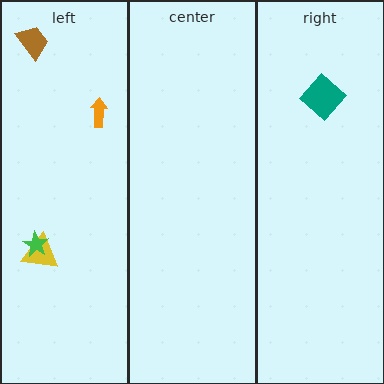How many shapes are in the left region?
4.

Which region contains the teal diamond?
The right region.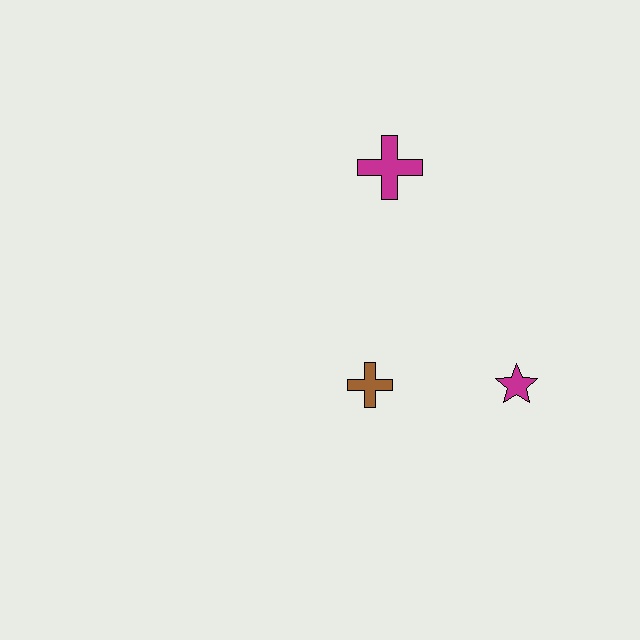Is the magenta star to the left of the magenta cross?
No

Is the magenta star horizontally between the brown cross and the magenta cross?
No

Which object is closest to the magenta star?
The brown cross is closest to the magenta star.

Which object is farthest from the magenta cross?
The magenta star is farthest from the magenta cross.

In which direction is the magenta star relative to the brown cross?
The magenta star is to the right of the brown cross.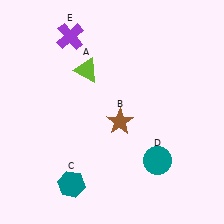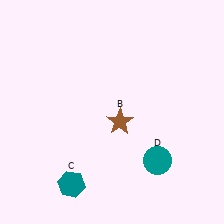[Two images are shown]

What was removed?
The purple cross (E), the lime triangle (A) were removed in Image 2.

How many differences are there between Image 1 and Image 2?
There are 2 differences between the two images.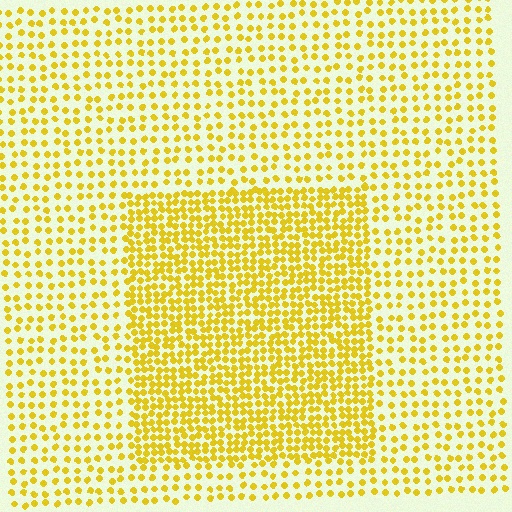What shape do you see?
I see a rectangle.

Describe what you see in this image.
The image contains small yellow elements arranged at two different densities. A rectangle-shaped region is visible where the elements are more densely packed than the surrounding area.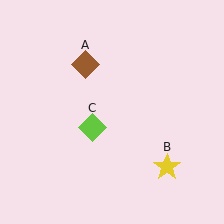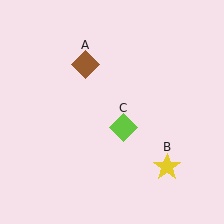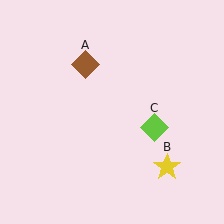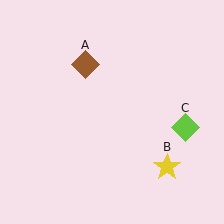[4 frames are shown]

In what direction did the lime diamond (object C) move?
The lime diamond (object C) moved right.